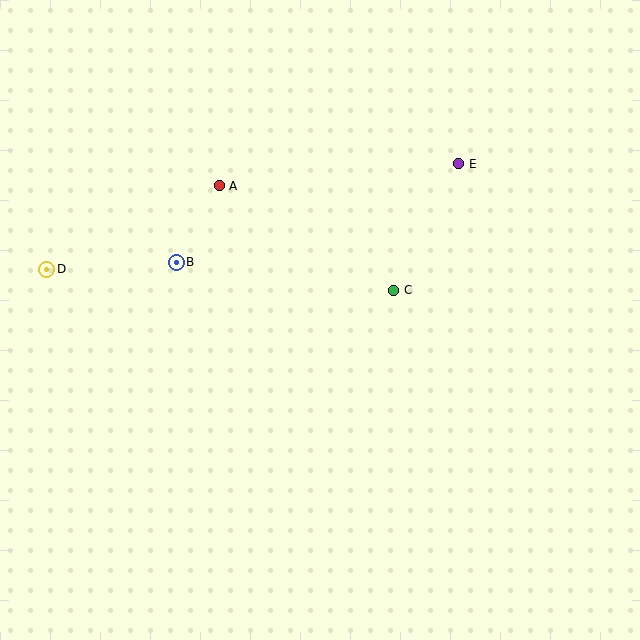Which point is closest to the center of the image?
Point C at (394, 290) is closest to the center.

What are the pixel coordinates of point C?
Point C is at (394, 290).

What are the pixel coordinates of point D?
Point D is at (47, 269).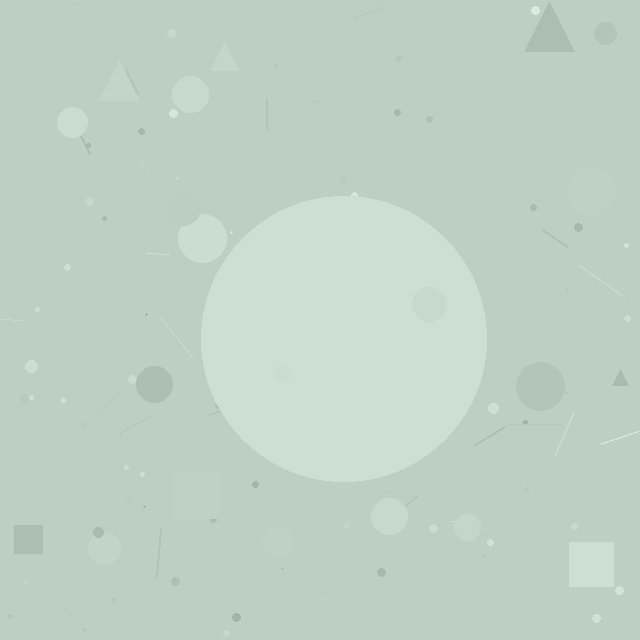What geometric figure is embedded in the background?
A circle is embedded in the background.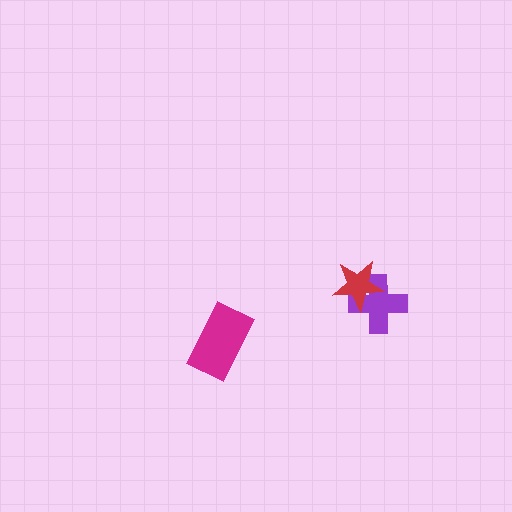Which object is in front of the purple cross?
The red star is in front of the purple cross.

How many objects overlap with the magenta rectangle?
0 objects overlap with the magenta rectangle.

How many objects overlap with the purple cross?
1 object overlaps with the purple cross.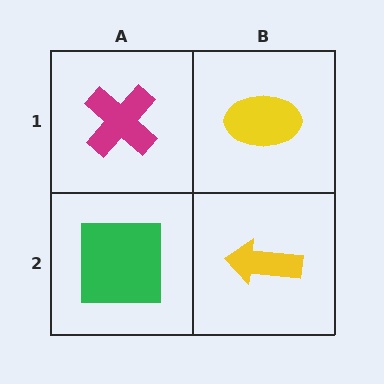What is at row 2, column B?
A yellow arrow.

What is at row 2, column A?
A green square.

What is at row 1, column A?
A magenta cross.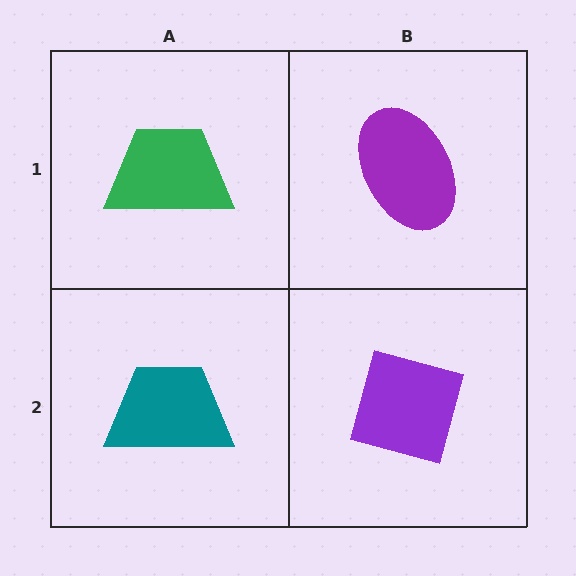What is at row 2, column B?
A purple diamond.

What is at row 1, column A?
A green trapezoid.